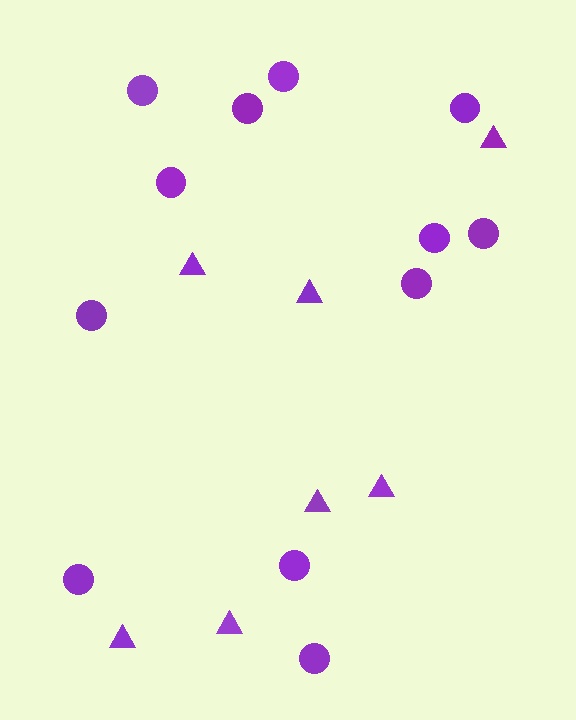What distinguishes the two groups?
There are 2 groups: one group of circles (12) and one group of triangles (7).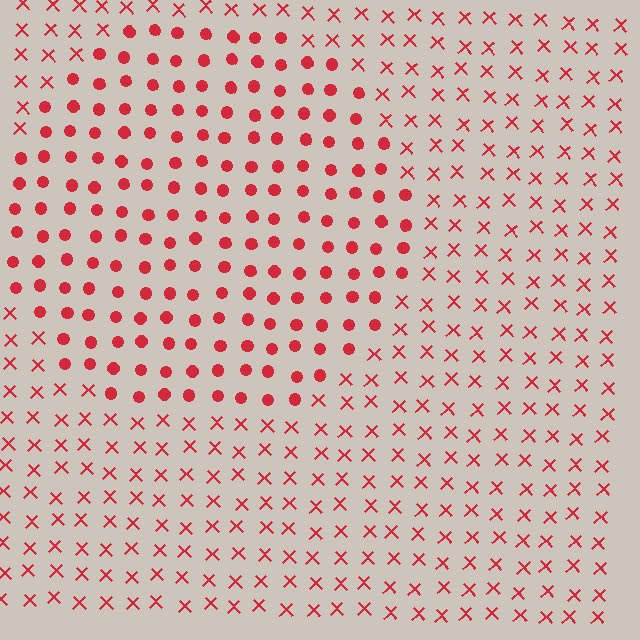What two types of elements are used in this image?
The image uses circles inside the circle region and X marks outside it.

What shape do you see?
I see a circle.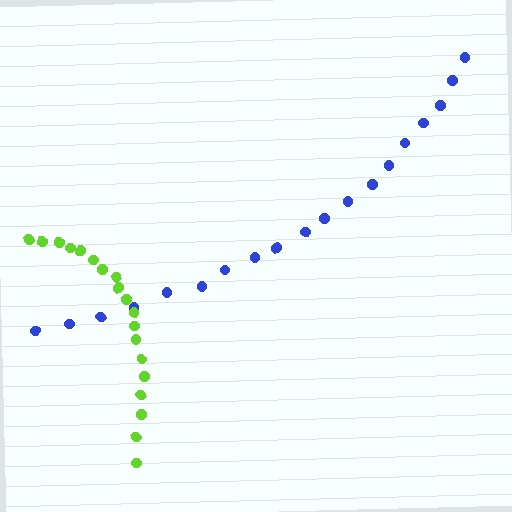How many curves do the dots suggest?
There are 2 distinct paths.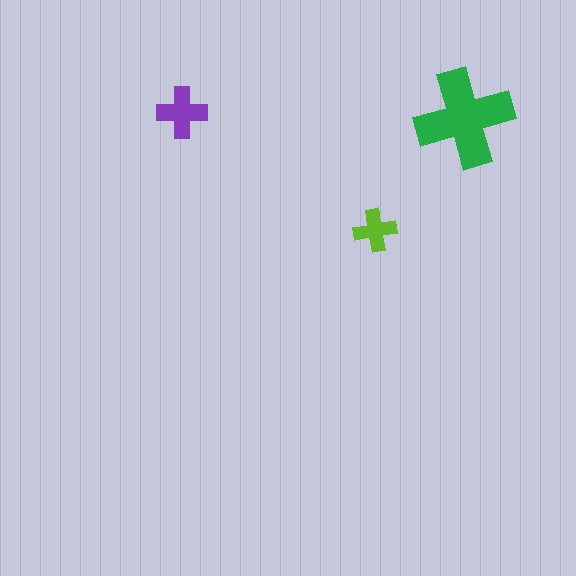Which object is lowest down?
The lime cross is bottommost.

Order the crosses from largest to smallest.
the green one, the purple one, the lime one.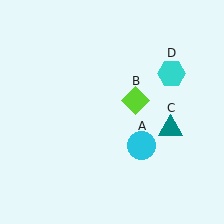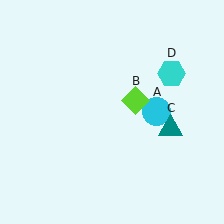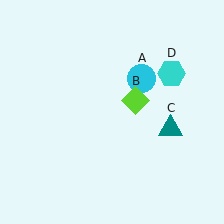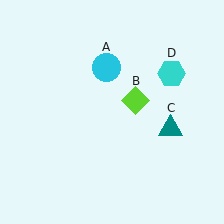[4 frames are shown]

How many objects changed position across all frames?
1 object changed position: cyan circle (object A).